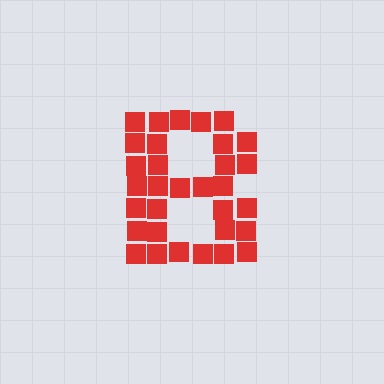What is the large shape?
The large shape is the letter B.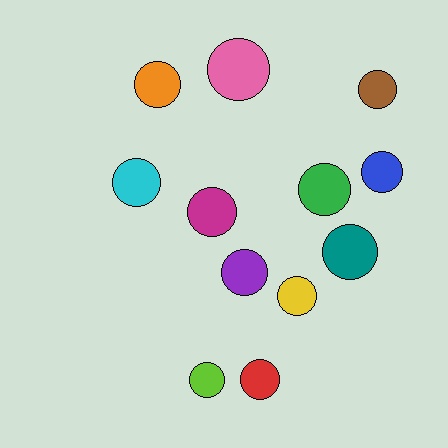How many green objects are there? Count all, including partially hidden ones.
There is 1 green object.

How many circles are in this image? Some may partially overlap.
There are 12 circles.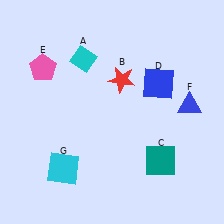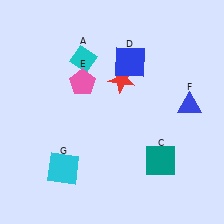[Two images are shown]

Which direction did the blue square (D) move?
The blue square (D) moved left.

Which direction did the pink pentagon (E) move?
The pink pentagon (E) moved right.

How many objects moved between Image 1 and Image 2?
2 objects moved between the two images.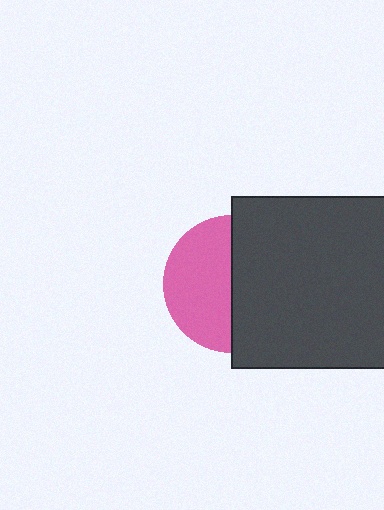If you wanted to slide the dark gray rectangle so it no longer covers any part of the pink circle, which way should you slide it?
Slide it right — that is the most direct way to separate the two shapes.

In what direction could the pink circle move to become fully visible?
The pink circle could move left. That would shift it out from behind the dark gray rectangle entirely.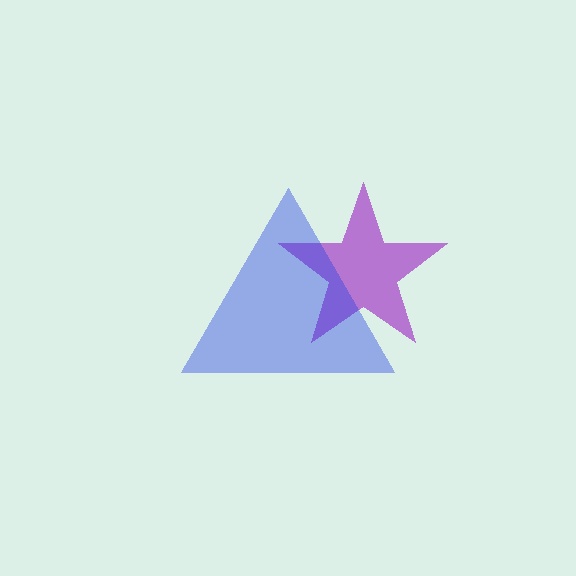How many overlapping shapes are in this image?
There are 2 overlapping shapes in the image.